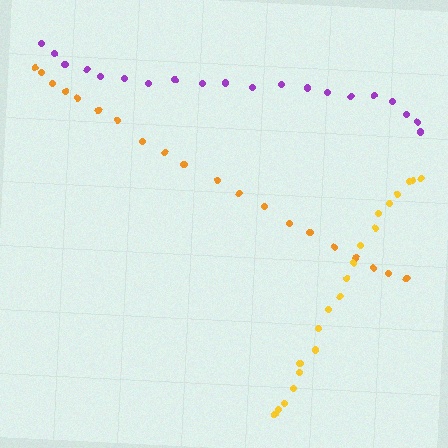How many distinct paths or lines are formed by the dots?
There are 3 distinct paths.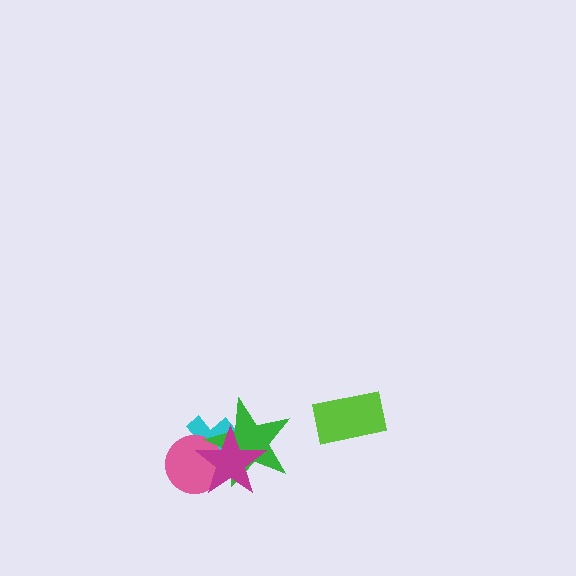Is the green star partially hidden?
Yes, it is partially covered by another shape.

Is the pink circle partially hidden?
Yes, it is partially covered by another shape.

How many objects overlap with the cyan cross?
3 objects overlap with the cyan cross.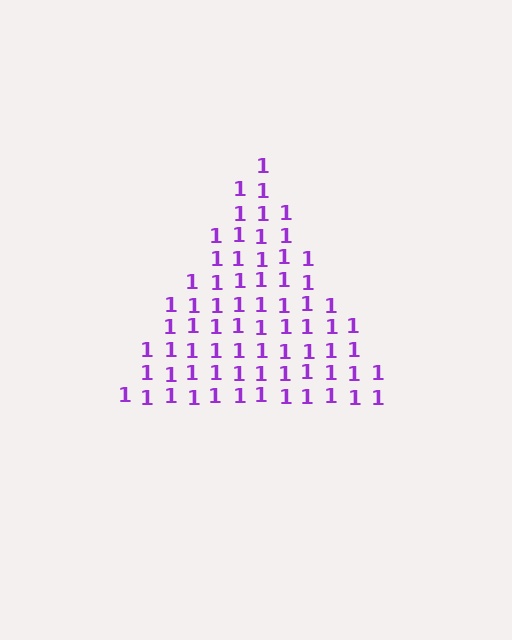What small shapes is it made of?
It is made of small digit 1's.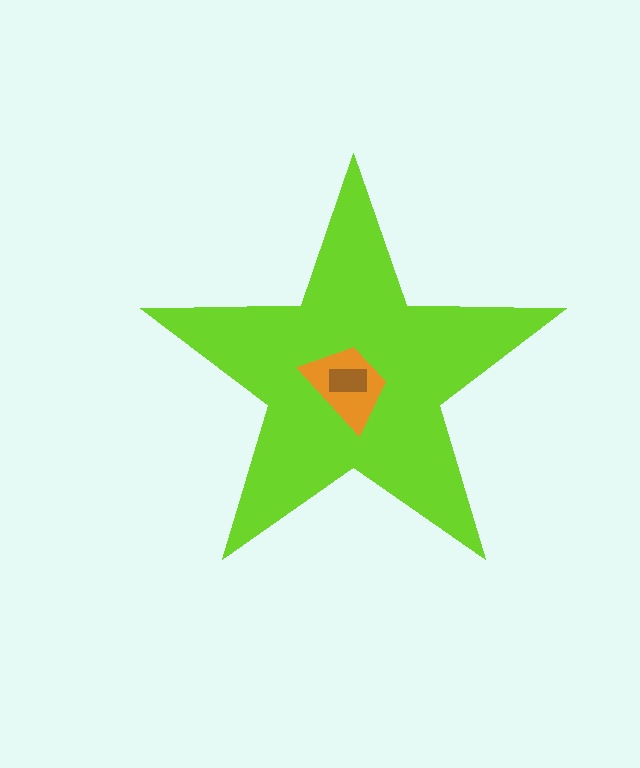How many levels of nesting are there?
3.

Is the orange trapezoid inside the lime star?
Yes.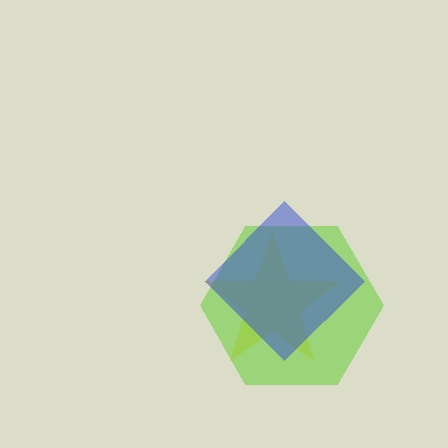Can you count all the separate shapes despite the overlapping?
Yes, there are 3 separate shapes.